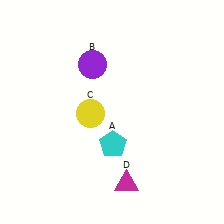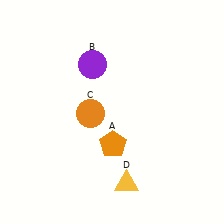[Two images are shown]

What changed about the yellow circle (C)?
In Image 1, C is yellow. In Image 2, it changed to orange.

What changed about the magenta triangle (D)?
In Image 1, D is magenta. In Image 2, it changed to yellow.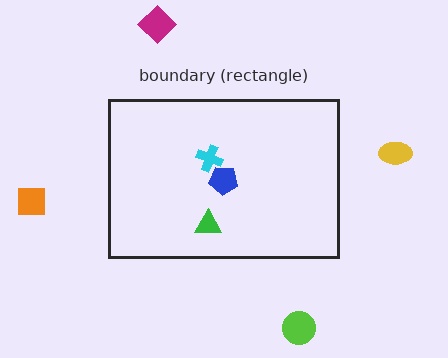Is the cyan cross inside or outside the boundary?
Inside.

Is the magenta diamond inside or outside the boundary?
Outside.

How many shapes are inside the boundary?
3 inside, 4 outside.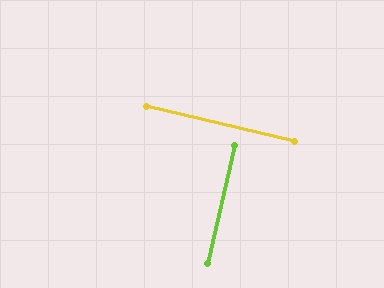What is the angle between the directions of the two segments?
Approximately 90 degrees.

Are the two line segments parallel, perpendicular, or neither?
Perpendicular — they meet at approximately 90°.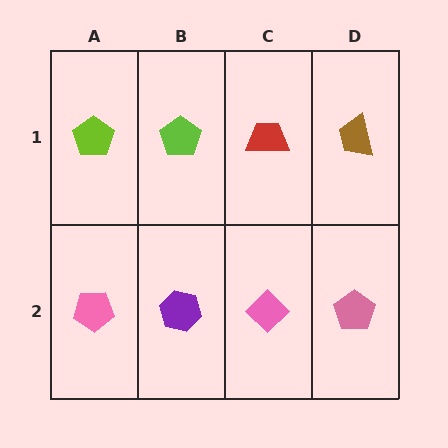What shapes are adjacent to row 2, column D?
A brown trapezoid (row 1, column D), a pink diamond (row 2, column C).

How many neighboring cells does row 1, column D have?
2.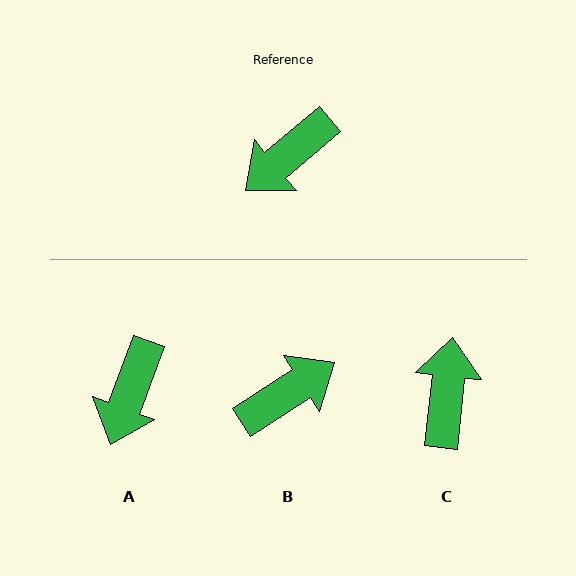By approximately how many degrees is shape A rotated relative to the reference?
Approximately 30 degrees counter-clockwise.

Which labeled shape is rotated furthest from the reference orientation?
B, about 173 degrees away.